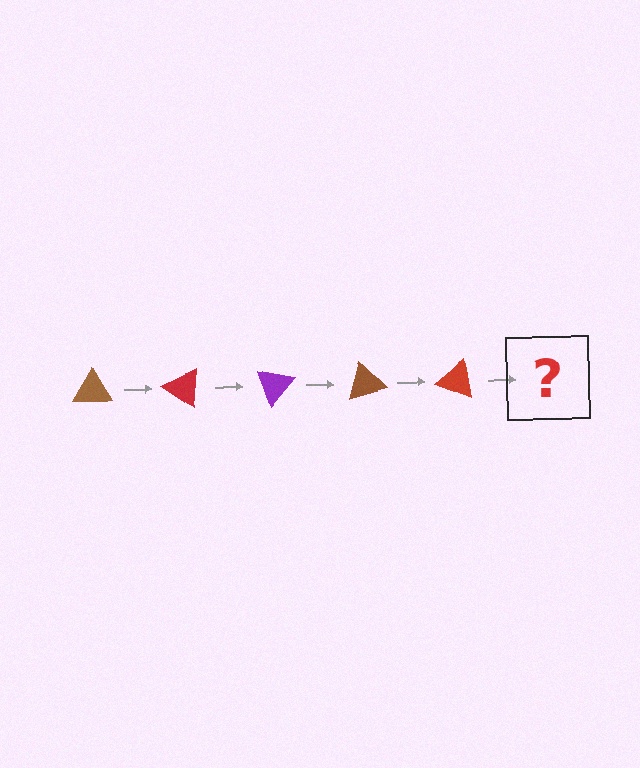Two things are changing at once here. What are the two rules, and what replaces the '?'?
The two rules are that it rotates 35 degrees each step and the color cycles through brown, red, and purple. The '?' should be a purple triangle, rotated 175 degrees from the start.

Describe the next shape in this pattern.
It should be a purple triangle, rotated 175 degrees from the start.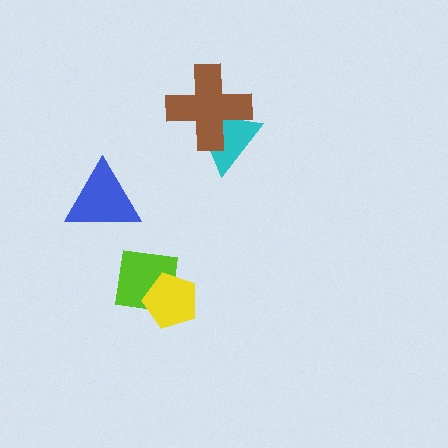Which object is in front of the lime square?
The yellow pentagon is in front of the lime square.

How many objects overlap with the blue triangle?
0 objects overlap with the blue triangle.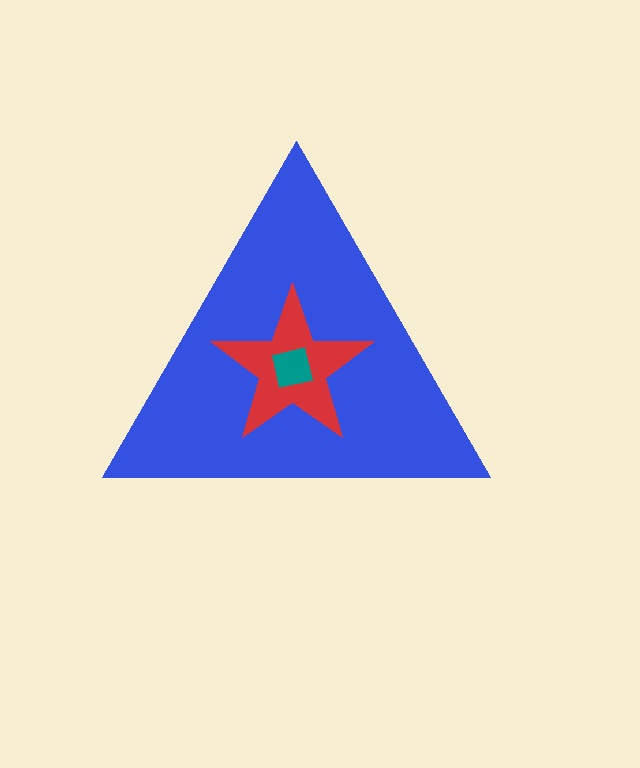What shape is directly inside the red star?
The teal square.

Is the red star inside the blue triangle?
Yes.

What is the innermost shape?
The teal square.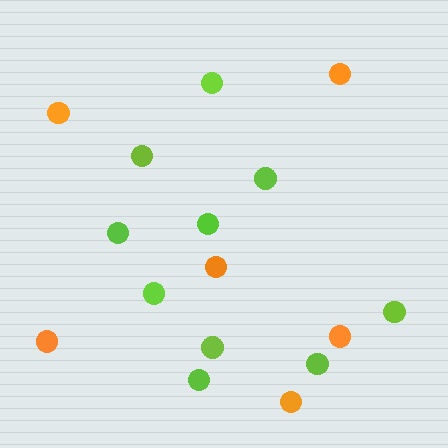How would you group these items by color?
There are 2 groups: one group of orange circles (6) and one group of lime circles (10).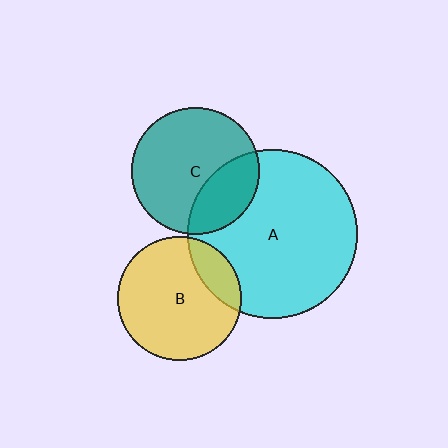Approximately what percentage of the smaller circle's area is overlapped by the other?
Approximately 30%.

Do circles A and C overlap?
Yes.